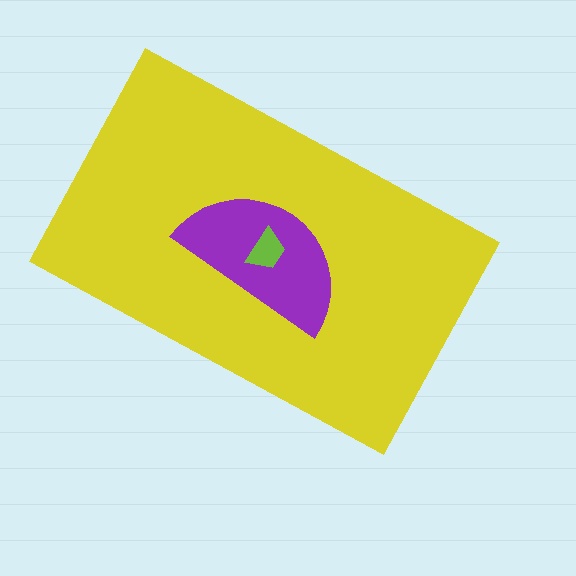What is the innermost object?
The lime trapezoid.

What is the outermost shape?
The yellow rectangle.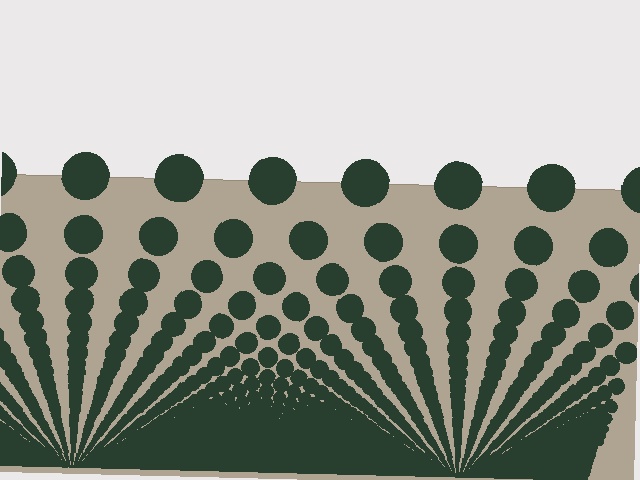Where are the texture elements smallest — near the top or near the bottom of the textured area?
Near the bottom.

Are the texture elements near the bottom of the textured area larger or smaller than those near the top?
Smaller. The gradient is inverted — elements near the bottom are smaller and denser.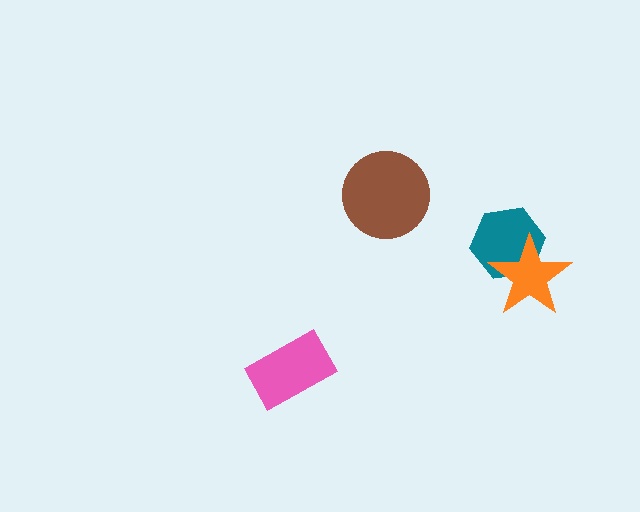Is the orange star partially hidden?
No, no other shape covers it.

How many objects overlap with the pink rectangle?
0 objects overlap with the pink rectangle.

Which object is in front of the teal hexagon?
The orange star is in front of the teal hexagon.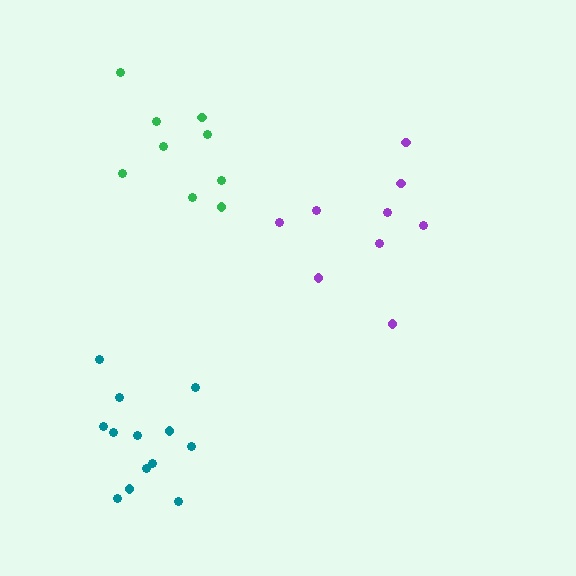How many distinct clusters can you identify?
There are 3 distinct clusters.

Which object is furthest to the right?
The purple cluster is rightmost.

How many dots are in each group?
Group 1: 9 dots, Group 2: 13 dots, Group 3: 9 dots (31 total).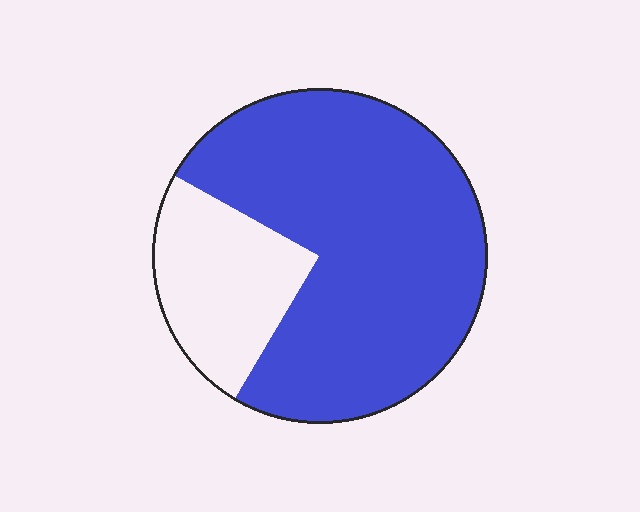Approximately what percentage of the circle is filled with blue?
Approximately 75%.